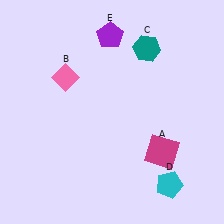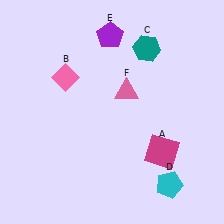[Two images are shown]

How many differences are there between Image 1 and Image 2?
There is 1 difference between the two images.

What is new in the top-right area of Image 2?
A pink triangle (F) was added in the top-right area of Image 2.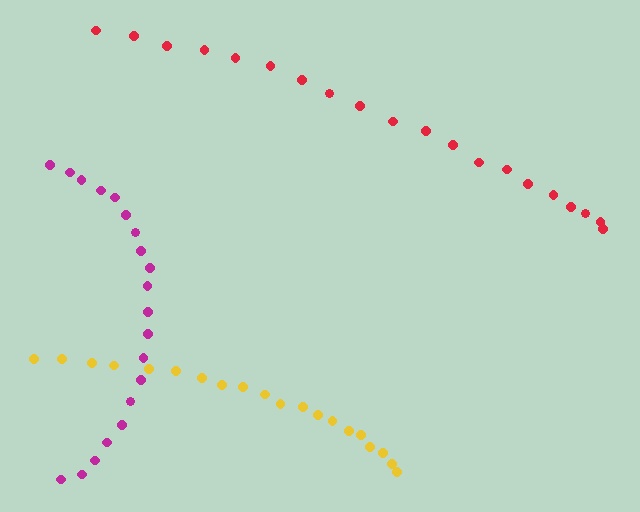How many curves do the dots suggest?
There are 3 distinct paths.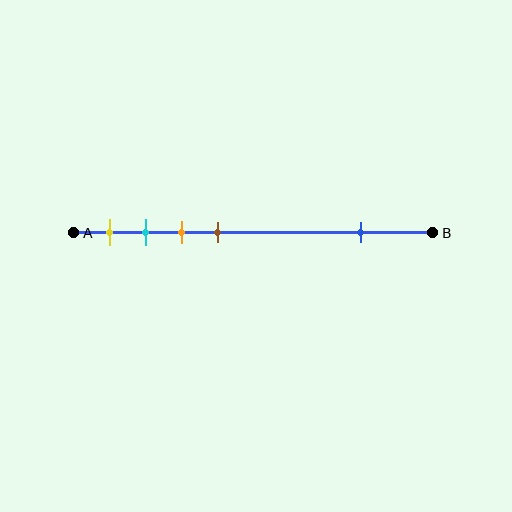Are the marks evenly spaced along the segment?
No, the marks are not evenly spaced.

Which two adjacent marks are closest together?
The cyan and orange marks are the closest adjacent pair.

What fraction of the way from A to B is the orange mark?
The orange mark is approximately 30% (0.3) of the way from A to B.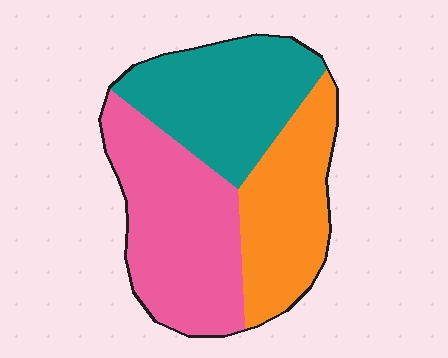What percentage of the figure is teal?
Teal takes up about one third (1/3) of the figure.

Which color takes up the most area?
Pink, at roughly 40%.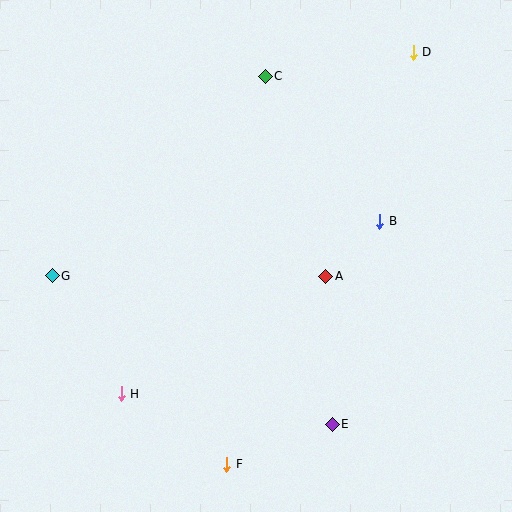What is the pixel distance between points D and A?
The distance between D and A is 241 pixels.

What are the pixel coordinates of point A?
Point A is at (326, 276).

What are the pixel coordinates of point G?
Point G is at (52, 276).